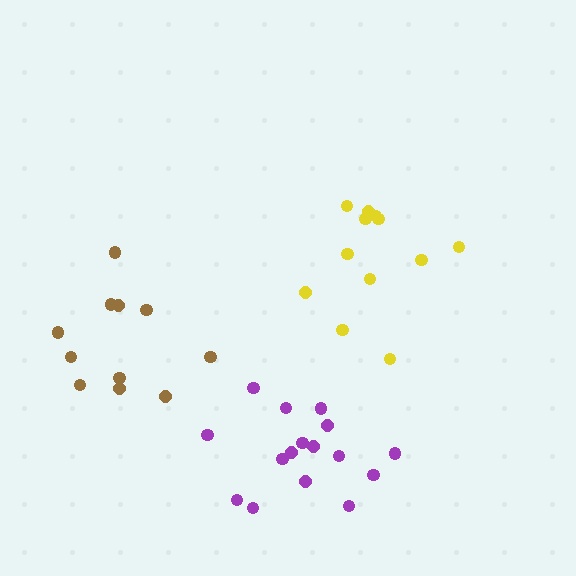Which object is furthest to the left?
The brown cluster is leftmost.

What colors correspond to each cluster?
The clusters are colored: brown, yellow, purple.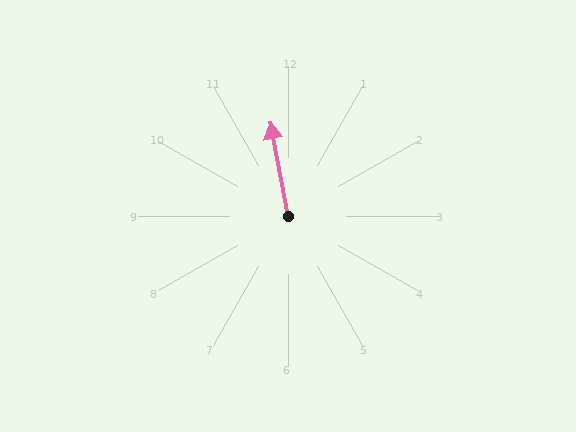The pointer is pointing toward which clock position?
Roughly 12 o'clock.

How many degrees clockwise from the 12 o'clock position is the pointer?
Approximately 349 degrees.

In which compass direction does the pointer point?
North.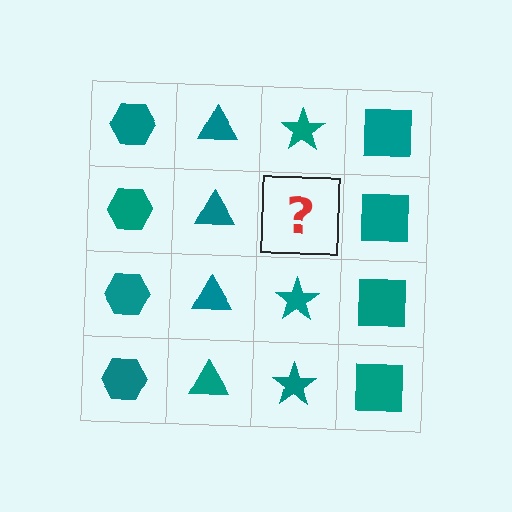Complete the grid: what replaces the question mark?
The question mark should be replaced with a teal star.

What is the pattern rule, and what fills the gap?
The rule is that each column has a consistent shape. The gap should be filled with a teal star.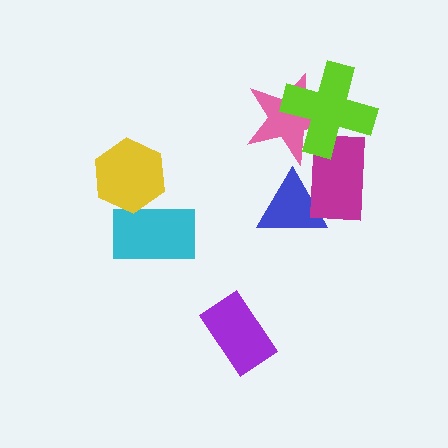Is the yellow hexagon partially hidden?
No, no other shape covers it.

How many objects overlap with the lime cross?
2 objects overlap with the lime cross.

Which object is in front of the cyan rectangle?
The yellow hexagon is in front of the cyan rectangle.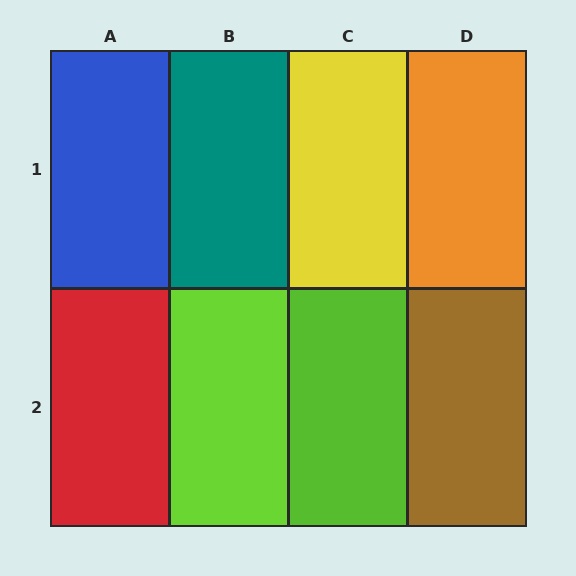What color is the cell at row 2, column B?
Lime.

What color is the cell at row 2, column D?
Brown.